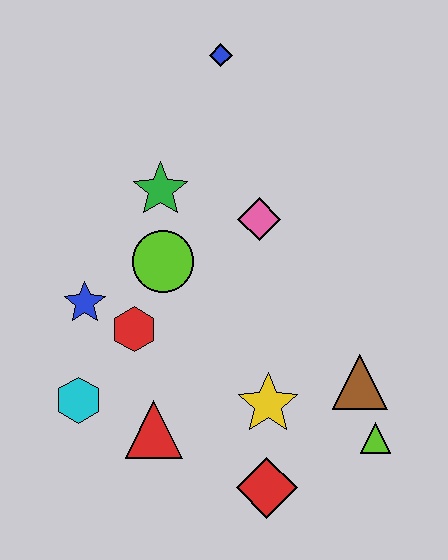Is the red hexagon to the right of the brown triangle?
No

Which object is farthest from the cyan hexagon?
The blue diamond is farthest from the cyan hexagon.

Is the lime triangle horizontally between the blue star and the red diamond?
No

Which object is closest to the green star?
The lime circle is closest to the green star.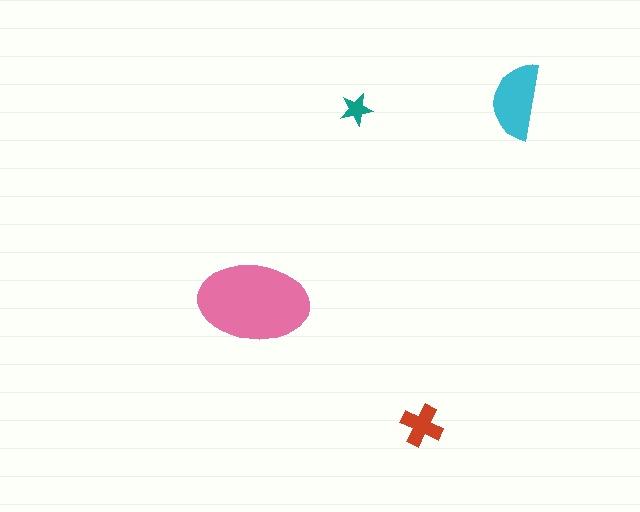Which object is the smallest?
The teal star.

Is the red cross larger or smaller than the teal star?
Larger.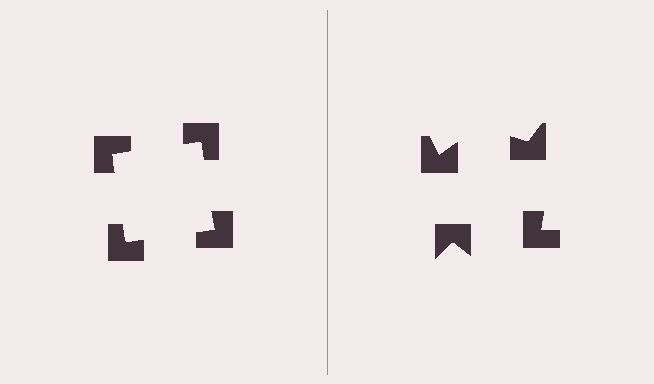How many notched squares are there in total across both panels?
8 — 4 on each side.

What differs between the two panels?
The notched squares are positioned identically on both sides; only the wedge orientations differ. On the left they align to a square; on the right they are misaligned.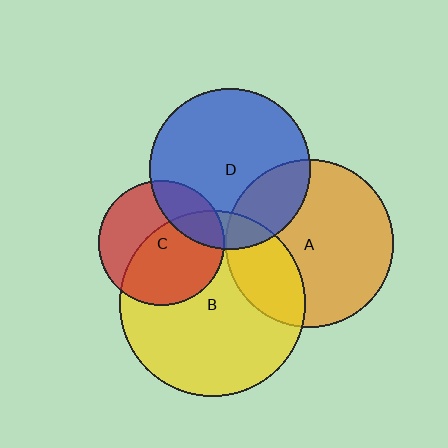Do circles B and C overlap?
Yes.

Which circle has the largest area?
Circle B (yellow).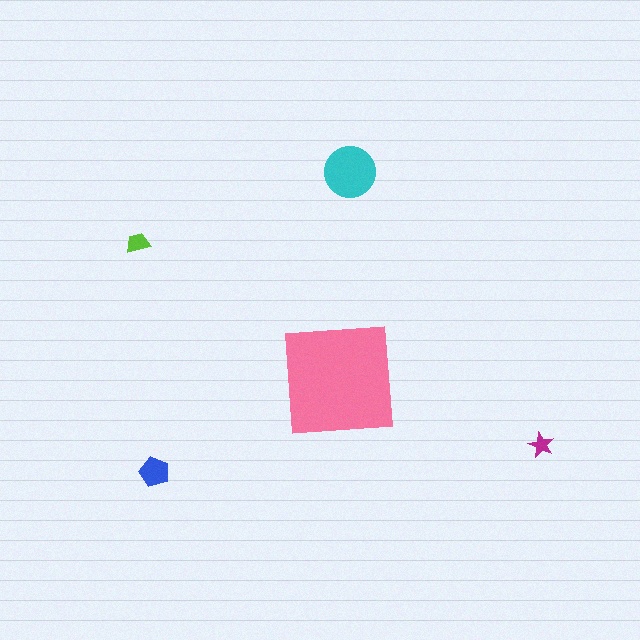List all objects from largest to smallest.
The pink square, the cyan circle, the blue pentagon, the lime trapezoid, the magenta star.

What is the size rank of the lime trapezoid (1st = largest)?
4th.